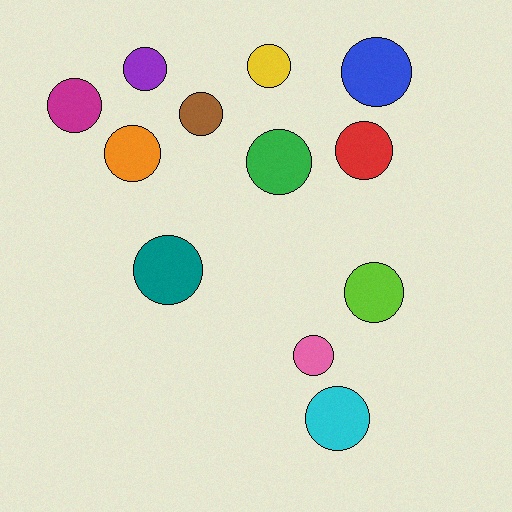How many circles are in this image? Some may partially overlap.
There are 12 circles.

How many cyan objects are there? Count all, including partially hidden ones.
There is 1 cyan object.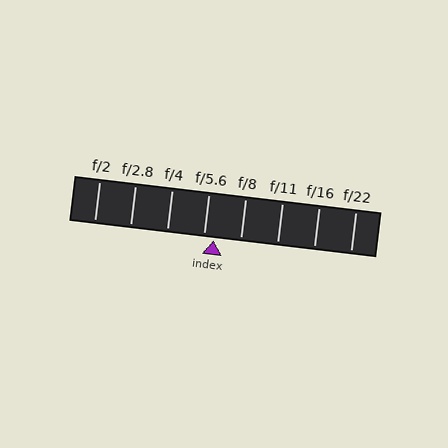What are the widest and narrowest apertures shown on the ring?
The widest aperture shown is f/2 and the narrowest is f/22.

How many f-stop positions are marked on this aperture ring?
There are 8 f-stop positions marked.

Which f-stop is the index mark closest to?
The index mark is closest to f/5.6.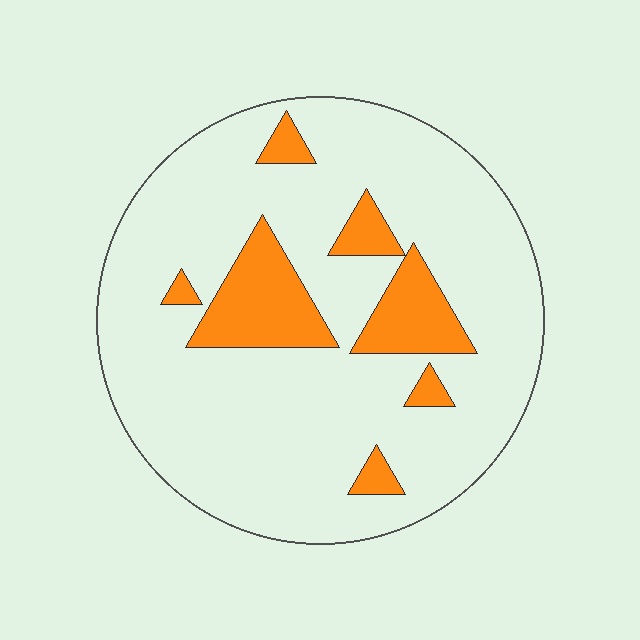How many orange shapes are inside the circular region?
7.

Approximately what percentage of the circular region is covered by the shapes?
Approximately 15%.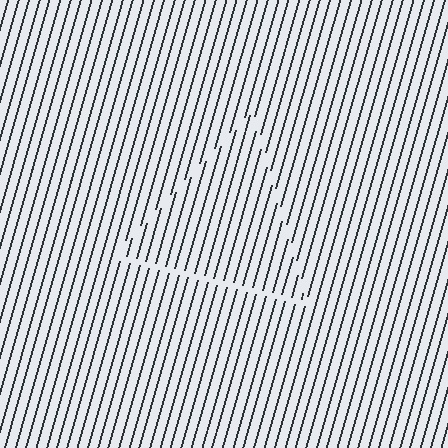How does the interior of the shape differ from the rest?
The interior of the shape contains the same grating, shifted by half a period — the contour is defined by the phase discontinuity where line-ends from the inner and outer gratings abut.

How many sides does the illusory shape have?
3 sides — the line-ends trace a triangle.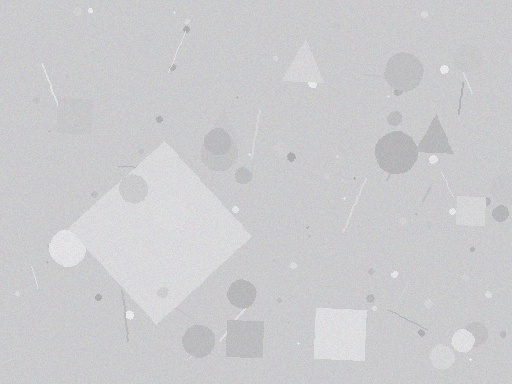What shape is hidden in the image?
A diamond is hidden in the image.